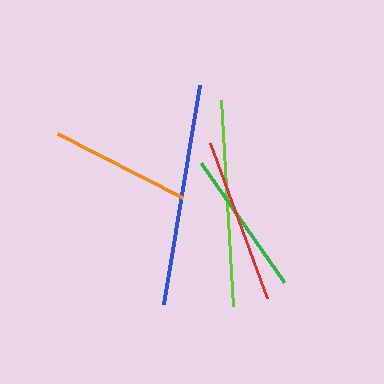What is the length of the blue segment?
The blue segment is approximately 221 pixels long.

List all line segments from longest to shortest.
From longest to shortest: blue, lime, red, green, orange.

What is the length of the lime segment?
The lime segment is approximately 206 pixels long.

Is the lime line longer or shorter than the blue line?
The blue line is longer than the lime line.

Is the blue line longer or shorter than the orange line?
The blue line is longer than the orange line.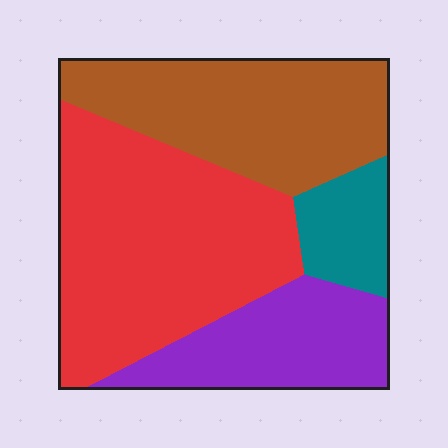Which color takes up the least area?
Teal, at roughly 10%.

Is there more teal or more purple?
Purple.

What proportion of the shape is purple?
Purple covers roughly 20% of the shape.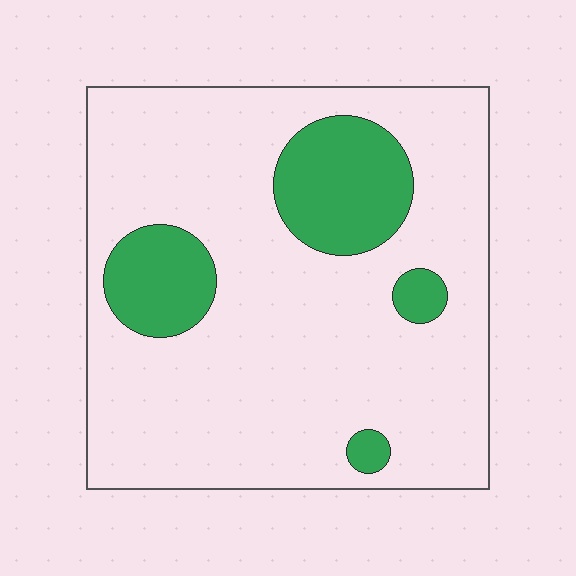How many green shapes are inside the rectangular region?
4.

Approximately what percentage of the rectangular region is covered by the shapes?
Approximately 20%.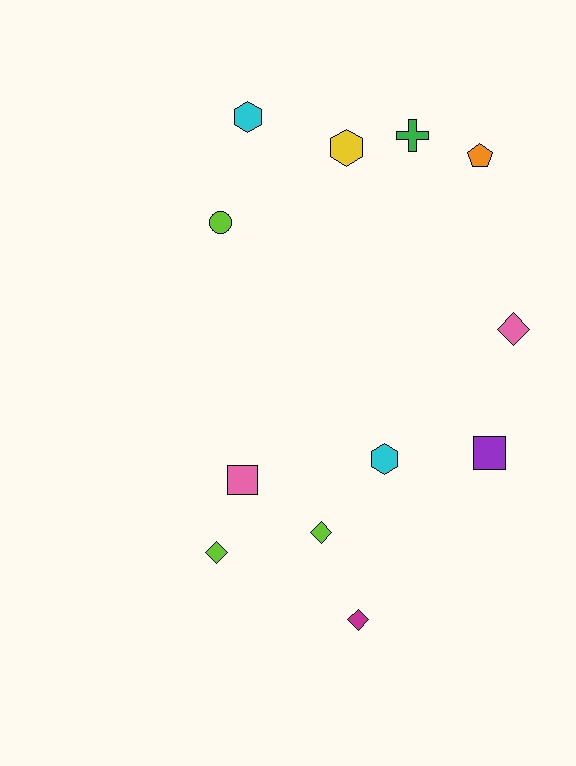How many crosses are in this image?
There is 1 cross.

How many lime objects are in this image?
There are 3 lime objects.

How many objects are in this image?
There are 12 objects.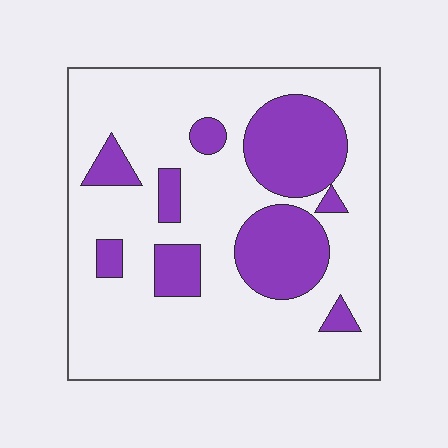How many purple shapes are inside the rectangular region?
9.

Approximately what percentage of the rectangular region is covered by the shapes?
Approximately 25%.